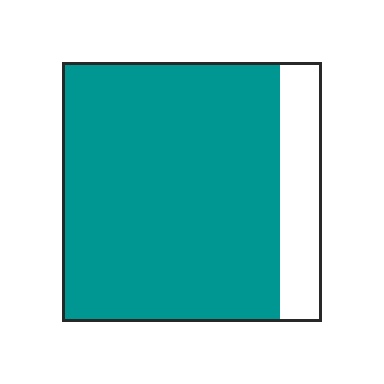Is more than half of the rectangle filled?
Yes.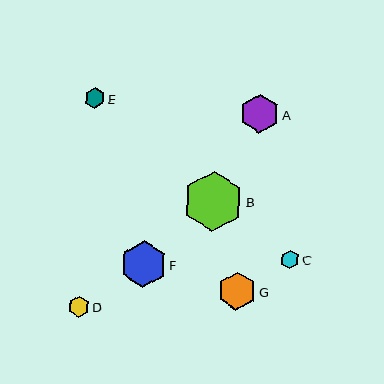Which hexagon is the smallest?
Hexagon C is the smallest with a size of approximately 18 pixels.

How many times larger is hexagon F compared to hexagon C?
Hexagon F is approximately 2.5 times the size of hexagon C.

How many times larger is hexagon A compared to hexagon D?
Hexagon A is approximately 1.8 times the size of hexagon D.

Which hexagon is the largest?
Hexagon B is the largest with a size of approximately 60 pixels.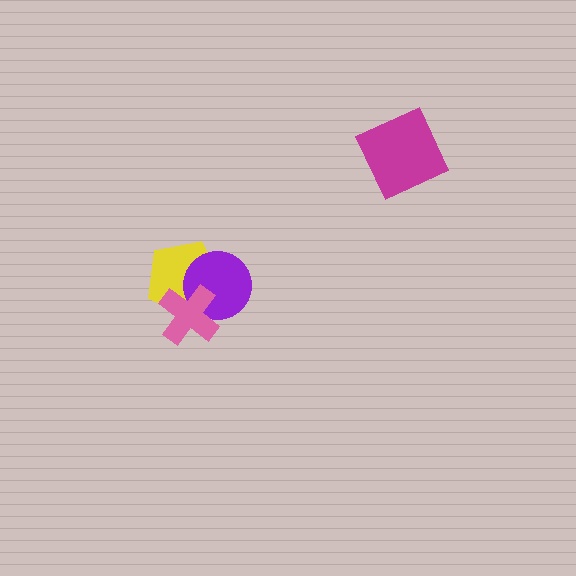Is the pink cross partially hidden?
No, no other shape covers it.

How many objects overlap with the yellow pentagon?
2 objects overlap with the yellow pentagon.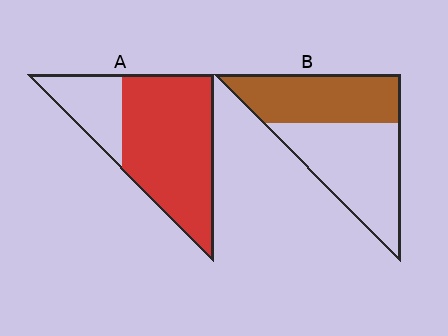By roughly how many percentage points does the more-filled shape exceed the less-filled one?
By roughly 30 percentage points (A over B).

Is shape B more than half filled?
No.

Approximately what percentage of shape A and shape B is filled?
A is approximately 75% and B is approximately 45%.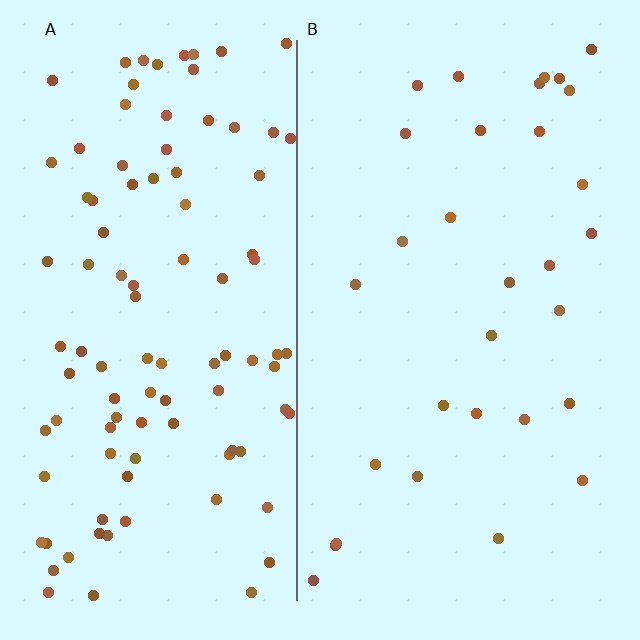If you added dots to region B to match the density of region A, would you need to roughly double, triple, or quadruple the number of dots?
Approximately triple.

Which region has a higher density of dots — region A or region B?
A (the left).